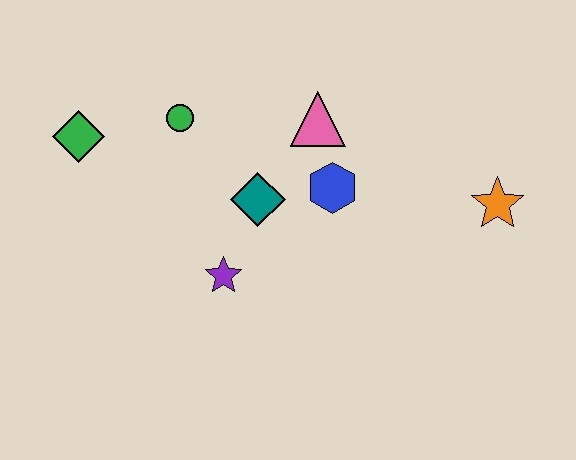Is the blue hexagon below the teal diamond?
No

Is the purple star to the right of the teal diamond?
No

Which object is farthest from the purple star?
The orange star is farthest from the purple star.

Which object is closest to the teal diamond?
The blue hexagon is closest to the teal diamond.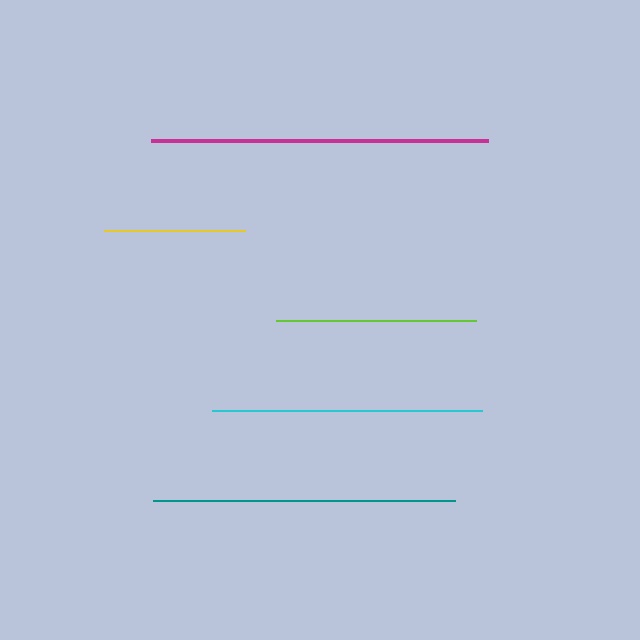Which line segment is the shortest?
The yellow line is the shortest at approximately 141 pixels.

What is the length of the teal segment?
The teal segment is approximately 302 pixels long.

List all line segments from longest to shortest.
From longest to shortest: magenta, teal, cyan, lime, yellow.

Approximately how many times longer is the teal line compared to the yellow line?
The teal line is approximately 2.1 times the length of the yellow line.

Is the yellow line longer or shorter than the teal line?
The teal line is longer than the yellow line.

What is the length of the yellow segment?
The yellow segment is approximately 141 pixels long.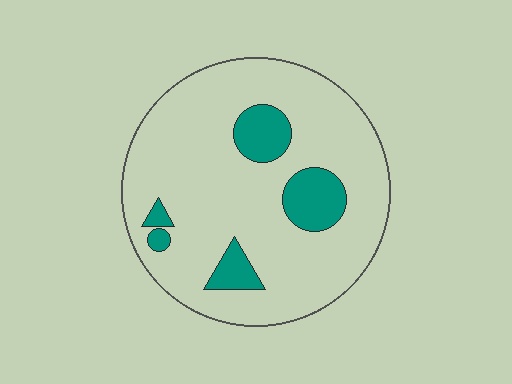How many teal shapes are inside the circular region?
5.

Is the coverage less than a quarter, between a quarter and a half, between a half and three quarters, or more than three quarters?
Less than a quarter.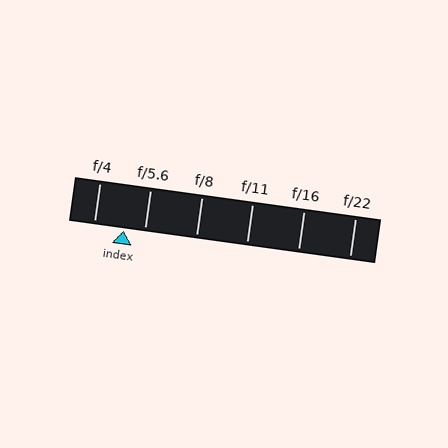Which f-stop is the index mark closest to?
The index mark is closest to f/5.6.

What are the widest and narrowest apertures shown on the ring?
The widest aperture shown is f/4 and the narrowest is f/22.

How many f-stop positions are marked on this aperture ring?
There are 6 f-stop positions marked.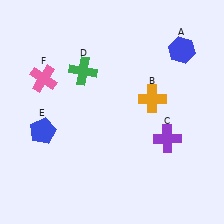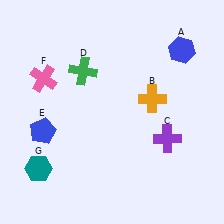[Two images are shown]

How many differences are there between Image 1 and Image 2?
There is 1 difference between the two images.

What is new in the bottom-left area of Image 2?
A teal hexagon (G) was added in the bottom-left area of Image 2.